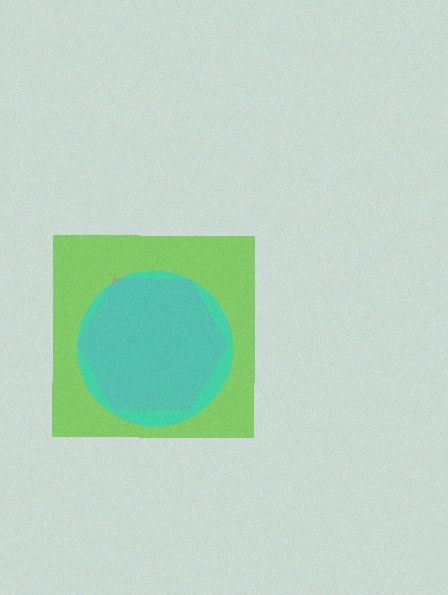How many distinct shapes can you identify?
There are 3 distinct shapes: a lime square, a pink hexagon, a cyan circle.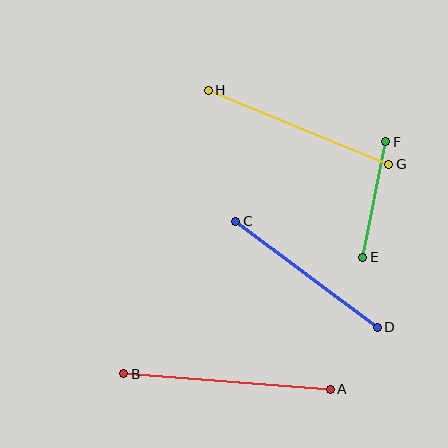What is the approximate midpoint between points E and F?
The midpoint is at approximately (374, 199) pixels.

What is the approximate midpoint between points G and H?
The midpoint is at approximately (298, 127) pixels.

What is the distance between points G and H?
The distance is approximately 195 pixels.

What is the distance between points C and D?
The distance is approximately 177 pixels.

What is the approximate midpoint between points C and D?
The midpoint is at approximately (307, 274) pixels.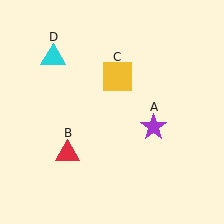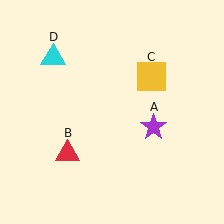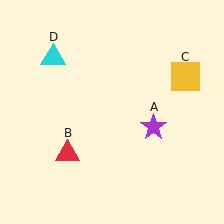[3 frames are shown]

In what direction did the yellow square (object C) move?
The yellow square (object C) moved right.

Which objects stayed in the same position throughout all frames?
Purple star (object A) and red triangle (object B) and cyan triangle (object D) remained stationary.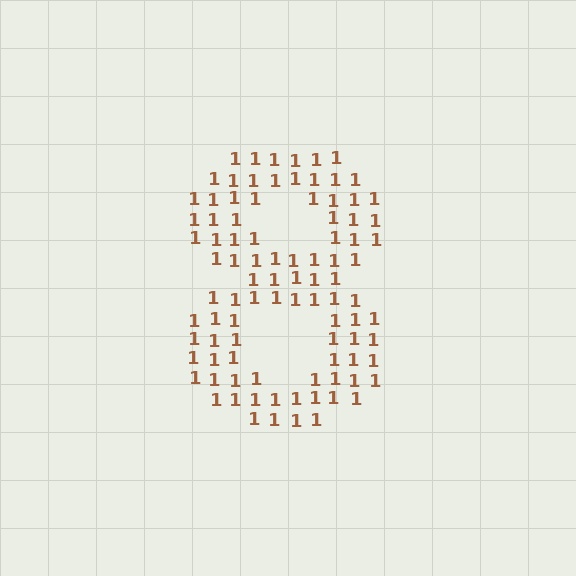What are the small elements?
The small elements are digit 1's.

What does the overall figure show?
The overall figure shows the digit 8.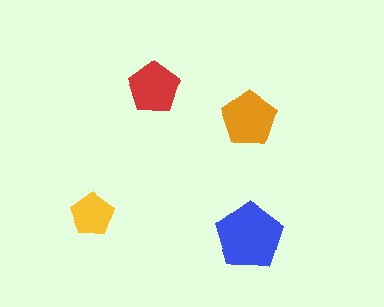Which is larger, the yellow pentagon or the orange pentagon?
The orange one.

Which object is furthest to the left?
The yellow pentagon is leftmost.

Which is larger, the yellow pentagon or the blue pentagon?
The blue one.